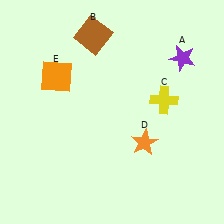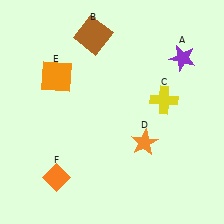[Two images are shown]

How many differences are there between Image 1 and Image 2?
There is 1 difference between the two images.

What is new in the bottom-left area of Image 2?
An orange diamond (F) was added in the bottom-left area of Image 2.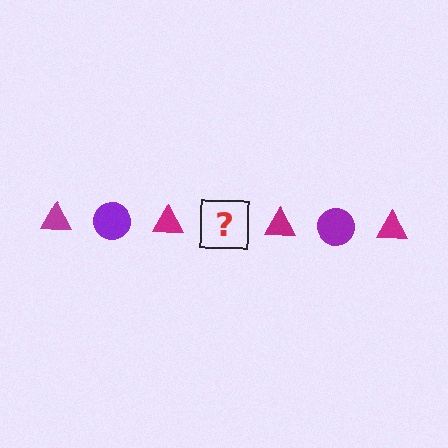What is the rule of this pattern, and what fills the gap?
The rule is that the pattern alternates between magenta triangle and purple circle. The gap should be filled with a purple circle.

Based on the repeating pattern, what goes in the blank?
The blank should be a purple circle.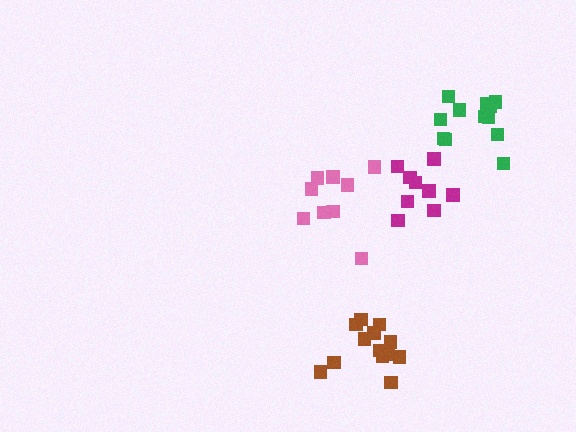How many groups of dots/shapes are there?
There are 4 groups.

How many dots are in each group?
Group 1: 13 dots, Group 2: 9 dots, Group 3: 9 dots, Group 4: 12 dots (43 total).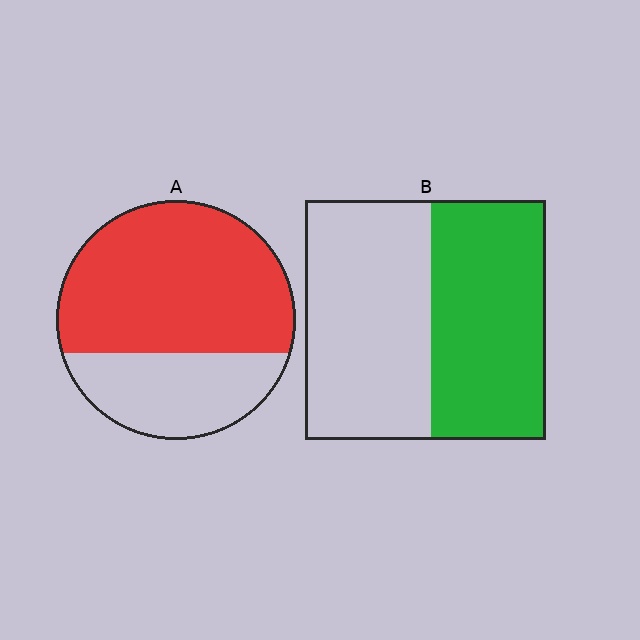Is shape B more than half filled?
Roughly half.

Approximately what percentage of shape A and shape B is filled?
A is approximately 65% and B is approximately 50%.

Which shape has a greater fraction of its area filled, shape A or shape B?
Shape A.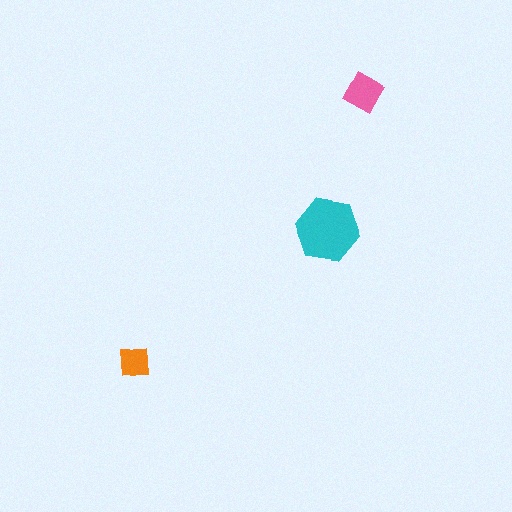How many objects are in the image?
There are 3 objects in the image.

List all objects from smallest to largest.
The orange square, the pink square, the cyan hexagon.